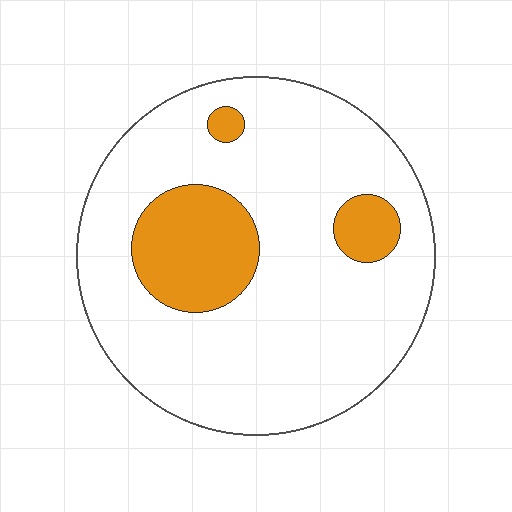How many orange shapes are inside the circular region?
3.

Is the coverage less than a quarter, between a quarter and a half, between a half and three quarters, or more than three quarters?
Less than a quarter.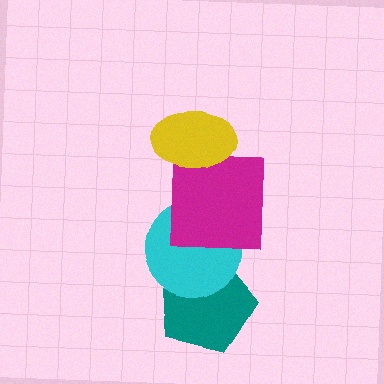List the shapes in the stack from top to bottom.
From top to bottom: the yellow ellipse, the magenta square, the cyan circle, the teal pentagon.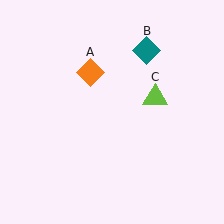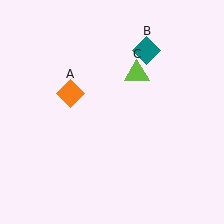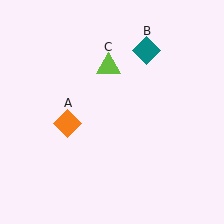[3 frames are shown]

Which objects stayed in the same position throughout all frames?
Teal diamond (object B) remained stationary.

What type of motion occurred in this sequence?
The orange diamond (object A), lime triangle (object C) rotated counterclockwise around the center of the scene.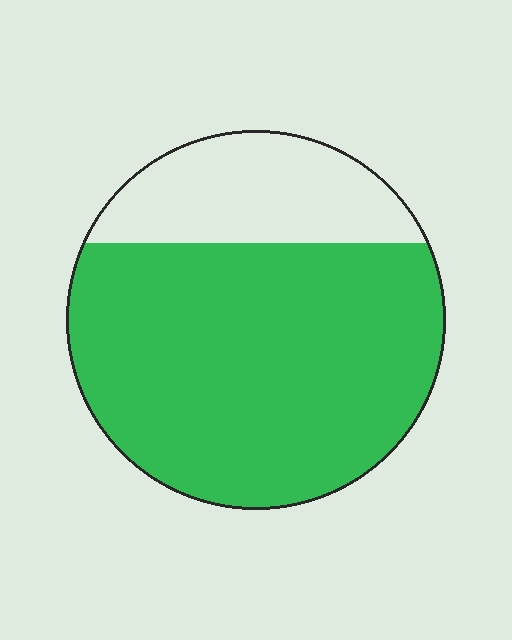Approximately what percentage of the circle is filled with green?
Approximately 75%.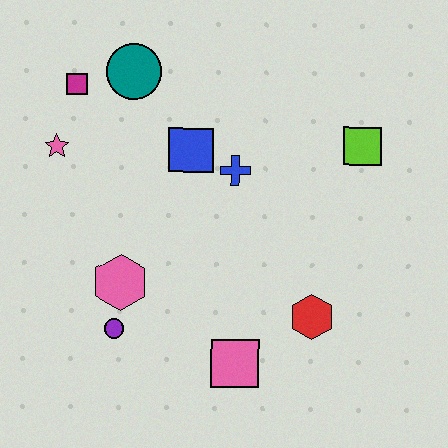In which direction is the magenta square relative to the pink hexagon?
The magenta square is above the pink hexagon.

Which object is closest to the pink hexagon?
The purple circle is closest to the pink hexagon.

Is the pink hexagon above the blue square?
No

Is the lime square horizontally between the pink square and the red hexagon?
No